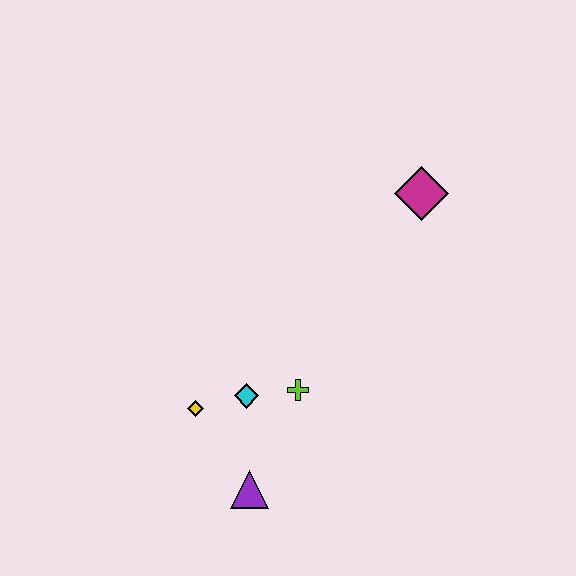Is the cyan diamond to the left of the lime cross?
Yes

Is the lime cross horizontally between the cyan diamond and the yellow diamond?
No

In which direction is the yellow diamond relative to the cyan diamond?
The yellow diamond is to the left of the cyan diamond.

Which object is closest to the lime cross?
The cyan diamond is closest to the lime cross.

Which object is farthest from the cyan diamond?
The magenta diamond is farthest from the cyan diamond.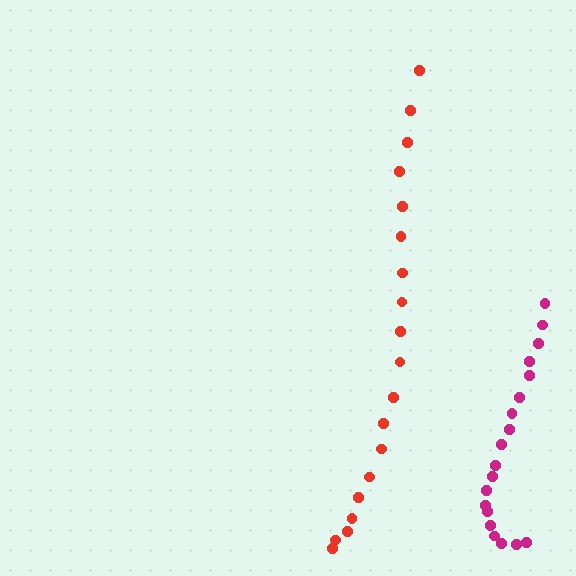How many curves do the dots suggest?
There are 2 distinct paths.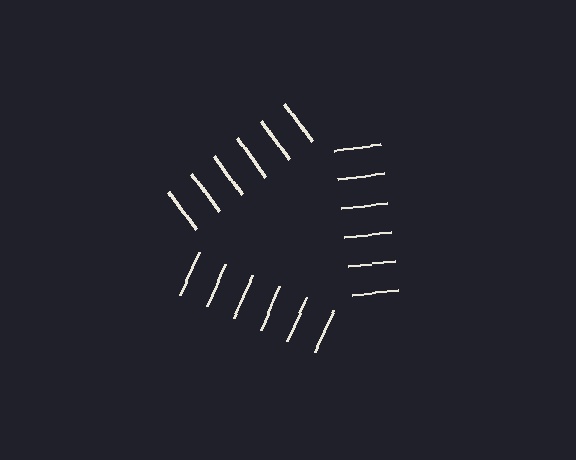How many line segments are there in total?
18 — 6 along each of the 3 edges.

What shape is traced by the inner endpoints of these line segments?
An illusory triangle — the line segments terminate on its edges but no continuous stroke is drawn.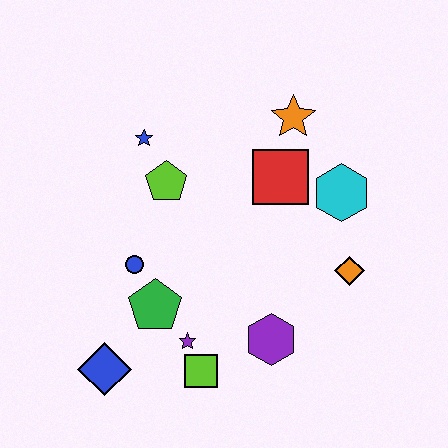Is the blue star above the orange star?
No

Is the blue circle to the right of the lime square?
No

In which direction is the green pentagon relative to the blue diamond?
The green pentagon is above the blue diamond.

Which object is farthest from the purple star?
The orange star is farthest from the purple star.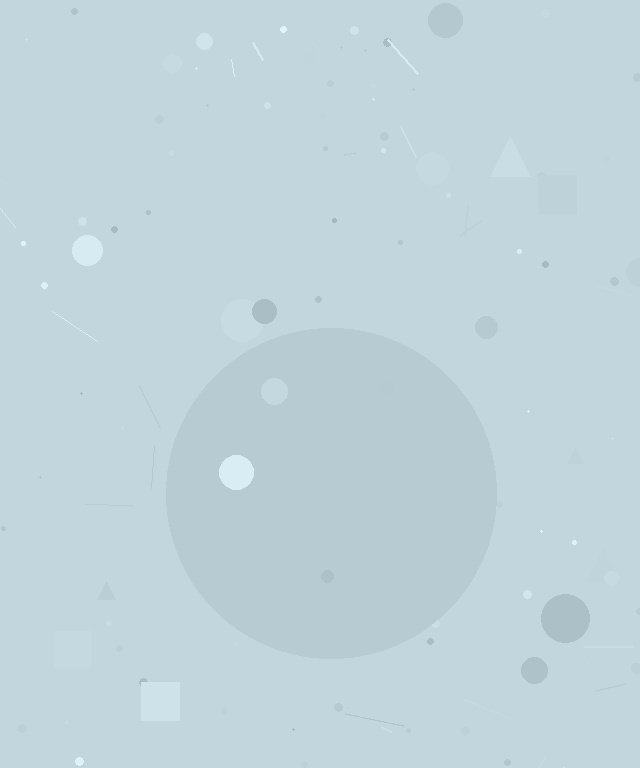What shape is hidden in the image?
A circle is hidden in the image.